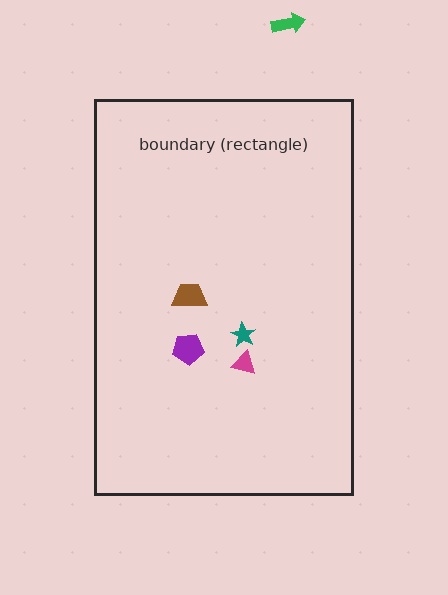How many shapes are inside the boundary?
4 inside, 1 outside.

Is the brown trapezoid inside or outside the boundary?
Inside.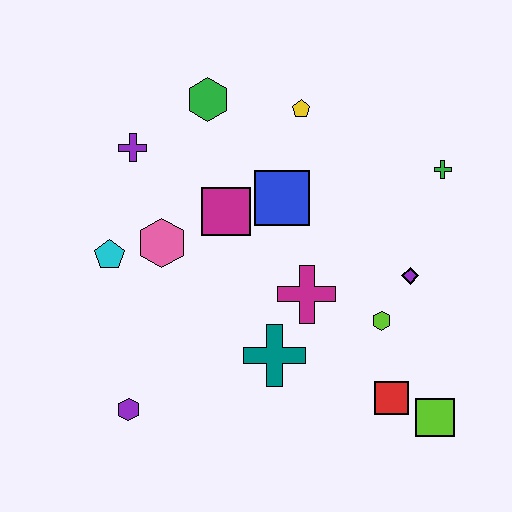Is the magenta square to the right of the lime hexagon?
No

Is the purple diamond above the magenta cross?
Yes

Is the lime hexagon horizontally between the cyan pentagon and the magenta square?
No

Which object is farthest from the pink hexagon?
The lime square is farthest from the pink hexagon.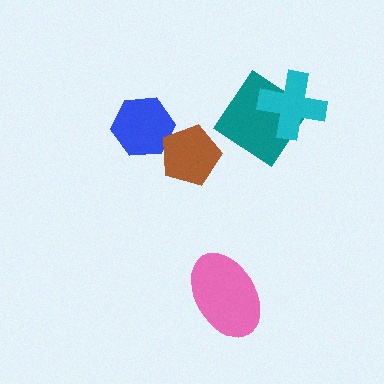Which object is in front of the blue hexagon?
The brown pentagon is in front of the blue hexagon.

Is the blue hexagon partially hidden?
Yes, it is partially covered by another shape.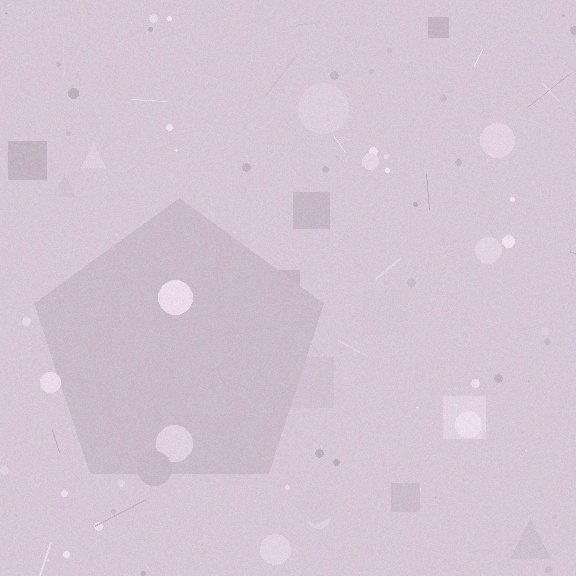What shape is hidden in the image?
A pentagon is hidden in the image.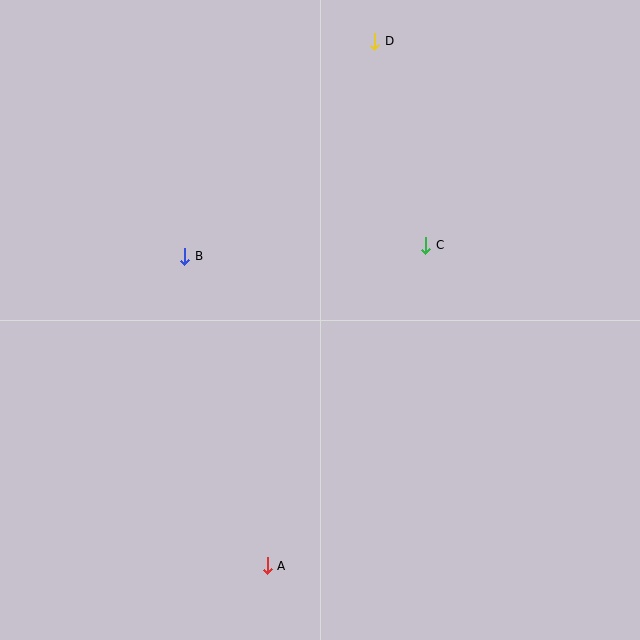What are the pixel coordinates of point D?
Point D is at (375, 41).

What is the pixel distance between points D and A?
The distance between D and A is 535 pixels.